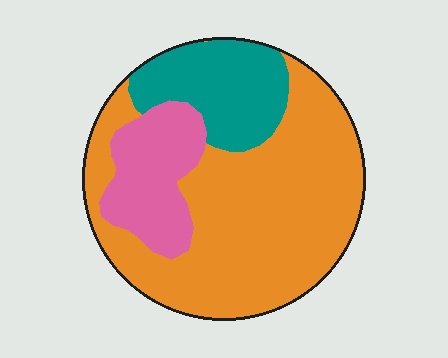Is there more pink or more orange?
Orange.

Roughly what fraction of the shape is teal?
Teal takes up about one fifth (1/5) of the shape.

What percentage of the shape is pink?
Pink covers about 20% of the shape.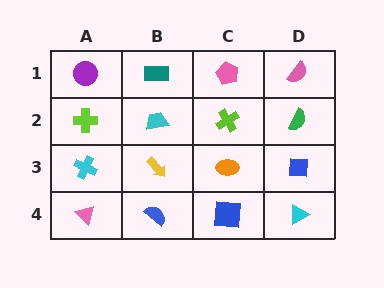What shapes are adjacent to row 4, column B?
A yellow arrow (row 3, column B), a pink triangle (row 4, column A), a blue square (row 4, column C).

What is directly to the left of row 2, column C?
A cyan trapezoid.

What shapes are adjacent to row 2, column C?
A pink pentagon (row 1, column C), an orange ellipse (row 3, column C), a cyan trapezoid (row 2, column B), a green semicircle (row 2, column D).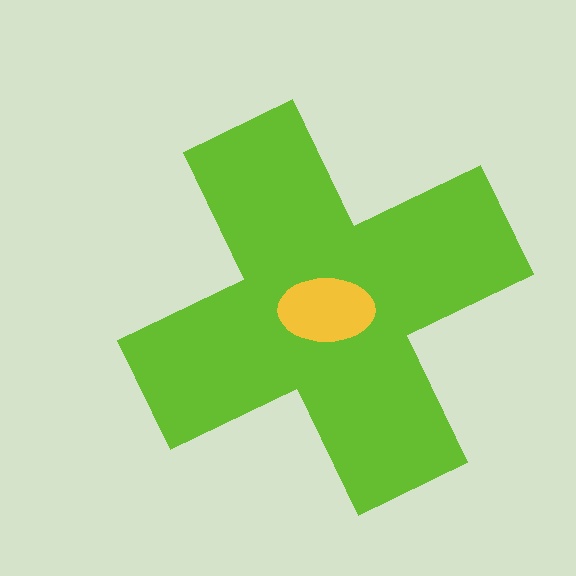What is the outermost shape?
The lime cross.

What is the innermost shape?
The yellow ellipse.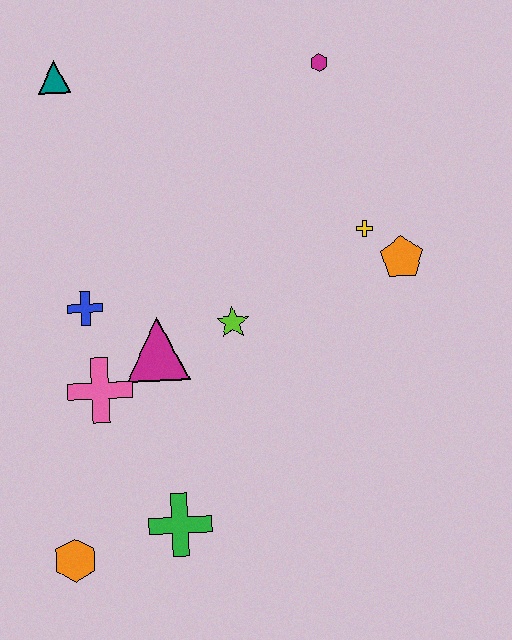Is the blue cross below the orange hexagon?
No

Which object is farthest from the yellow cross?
The orange hexagon is farthest from the yellow cross.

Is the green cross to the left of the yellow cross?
Yes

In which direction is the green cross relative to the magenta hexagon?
The green cross is below the magenta hexagon.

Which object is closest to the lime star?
The magenta triangle is closest to the lime star.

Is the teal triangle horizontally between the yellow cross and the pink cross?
No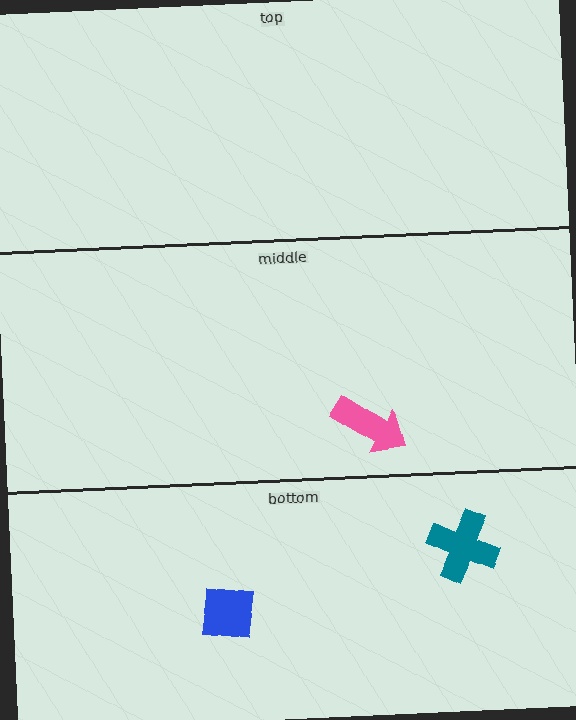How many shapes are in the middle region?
1.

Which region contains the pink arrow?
The middle region.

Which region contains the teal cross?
The bottom region.